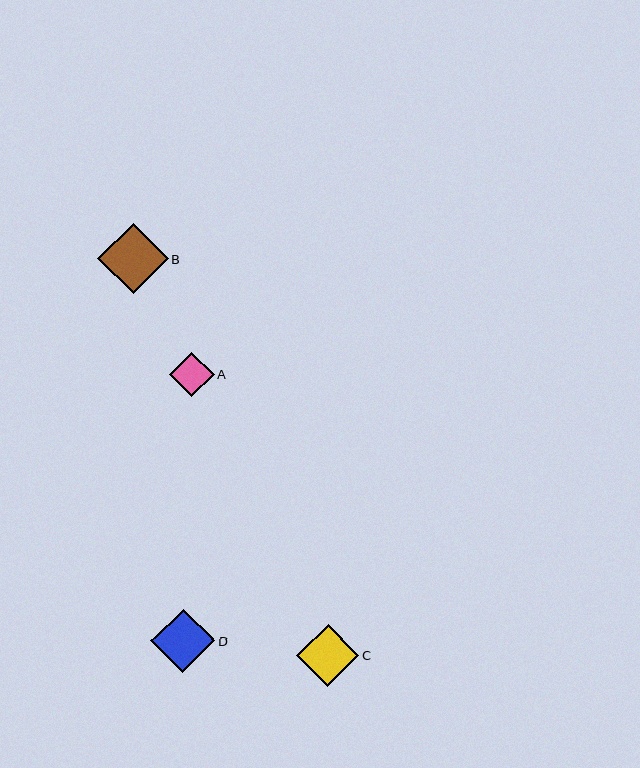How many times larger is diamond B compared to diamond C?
Diamond B is approximately 1.1 times the size of diamond C.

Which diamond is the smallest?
Diamond A is the smallest with a size of approximately 45 pixels.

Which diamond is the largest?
Diamond B is the largest with a size of approximately 70 pixels.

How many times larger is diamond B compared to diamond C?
Diamond B is approximately 1.1 times the size of diamond C.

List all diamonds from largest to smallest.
From largest to smallest: B, D, C, A.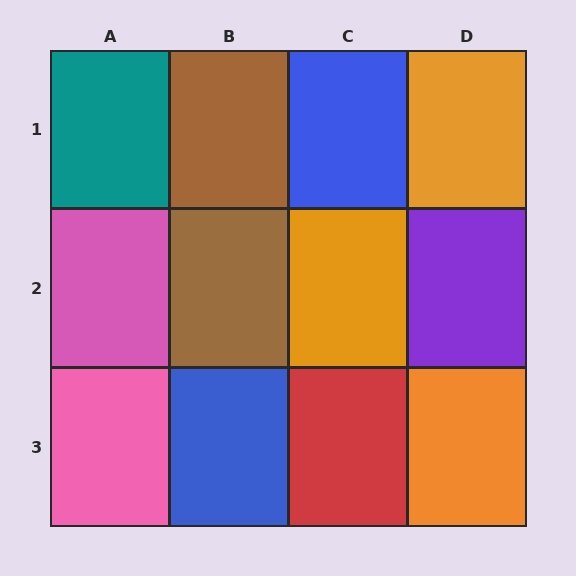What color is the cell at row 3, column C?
Red.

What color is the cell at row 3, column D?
Orange.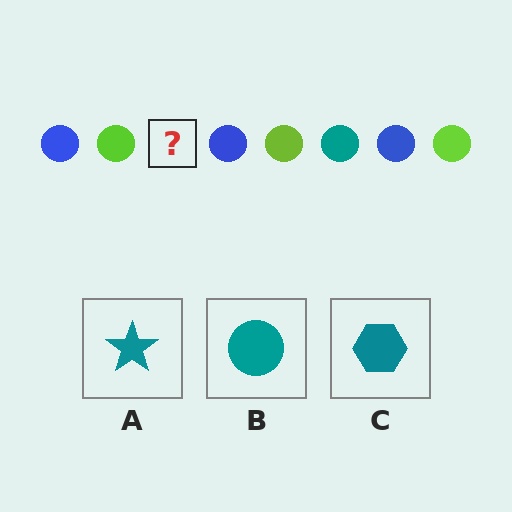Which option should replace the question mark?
Option B.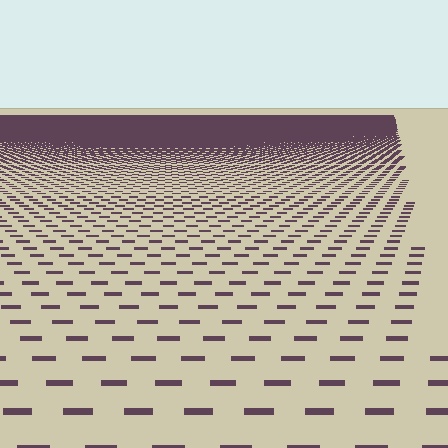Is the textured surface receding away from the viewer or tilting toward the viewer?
The surface is receding away from the viewer. Texture elements get smaller and denser toward the top.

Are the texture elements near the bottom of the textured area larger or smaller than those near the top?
Larger. Near the bottom, elements are closer to the viewer and appear at a bigger on-screen size.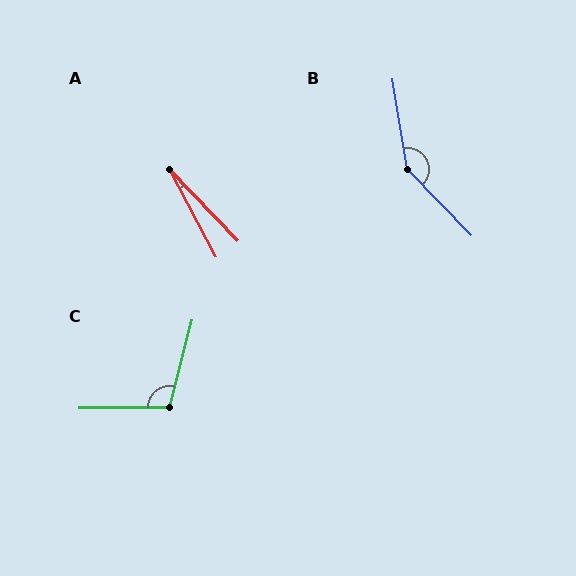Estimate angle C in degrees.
Approximately 105 degrees.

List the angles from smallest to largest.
A (16°), C (105°), B (145°).